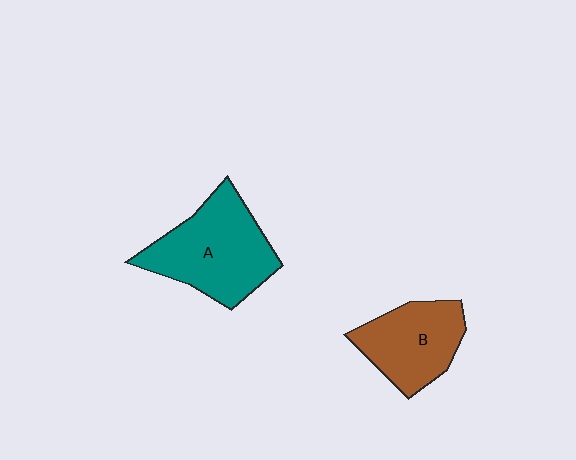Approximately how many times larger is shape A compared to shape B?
Approximately 1.3 times.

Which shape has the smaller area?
Shape B (brown).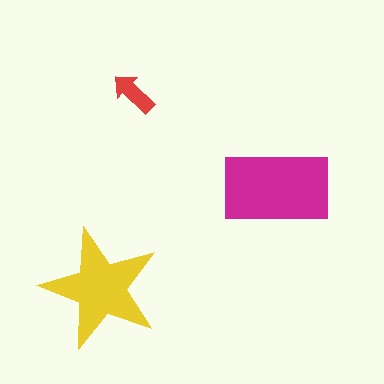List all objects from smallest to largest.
The red arrow, the yellow star, the magenta rectangle.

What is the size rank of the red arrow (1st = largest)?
3rd.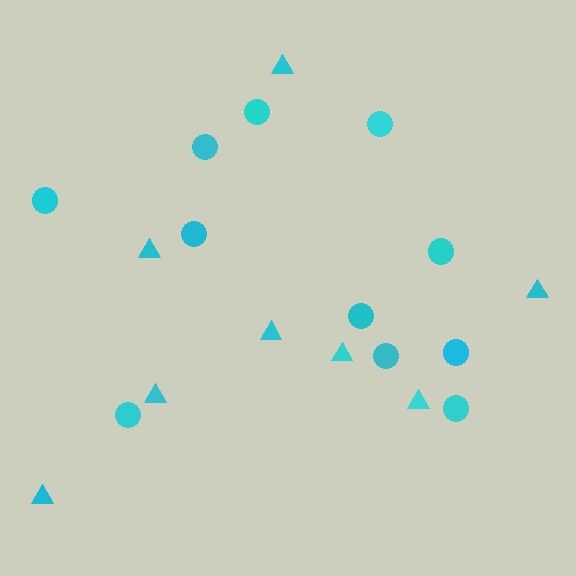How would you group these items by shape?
There are 2 groups: one group of triangles (8) and one group of circles (11).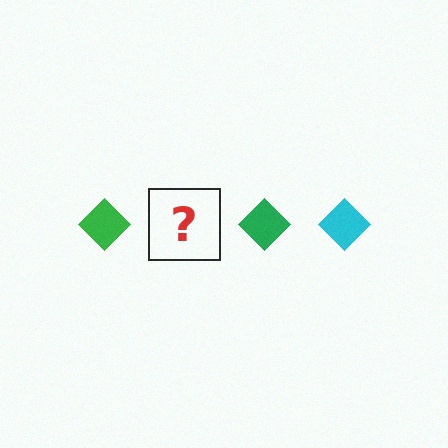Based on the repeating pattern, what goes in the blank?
The blank should be a cyan diamond.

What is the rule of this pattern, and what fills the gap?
The rule is that the pattern cycles through green, cyan diamonds. The gap should be filled with a cyan diamond.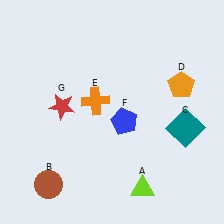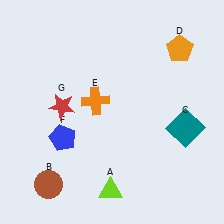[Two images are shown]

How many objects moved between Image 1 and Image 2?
3 objects moved between the two images.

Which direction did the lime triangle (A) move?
The lime triangle (A) moved left.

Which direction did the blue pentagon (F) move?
The blue pentagon (F) moved left.